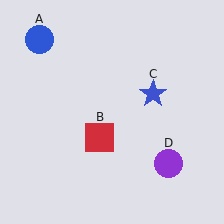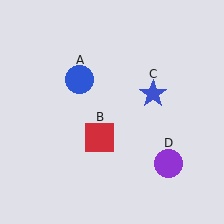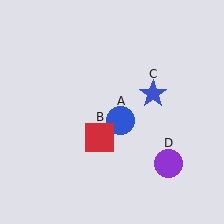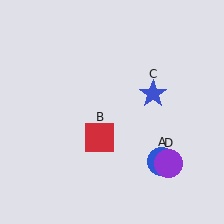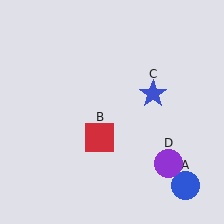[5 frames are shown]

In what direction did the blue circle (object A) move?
The blue circle (object A) moved down and to the right.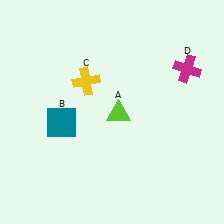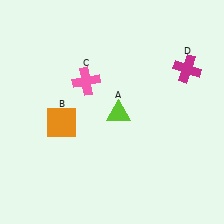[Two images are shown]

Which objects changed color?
B changed from teal to orange. C changed from yellow to pink.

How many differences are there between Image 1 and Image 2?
There are 2 differences between the two images.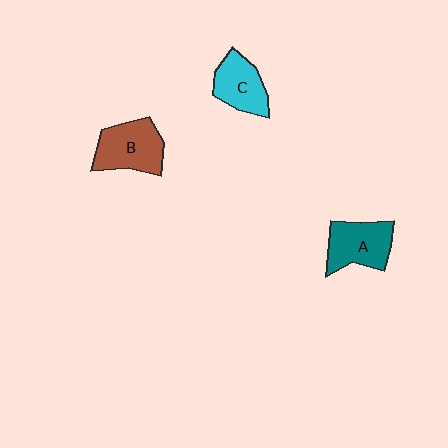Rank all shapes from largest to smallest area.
From largest to smallest: B (brown), A (teal), C (cyan).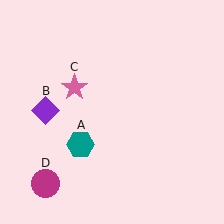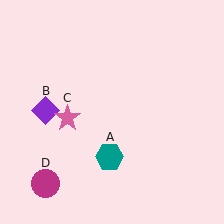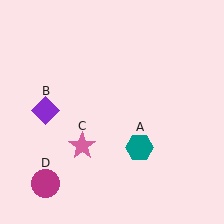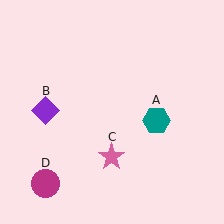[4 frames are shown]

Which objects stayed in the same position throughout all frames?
Purple diamond (object B) and magenta circle (object D) remained stationary.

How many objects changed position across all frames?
2 objects changed position: teal hexagon (object A), pink star (object C).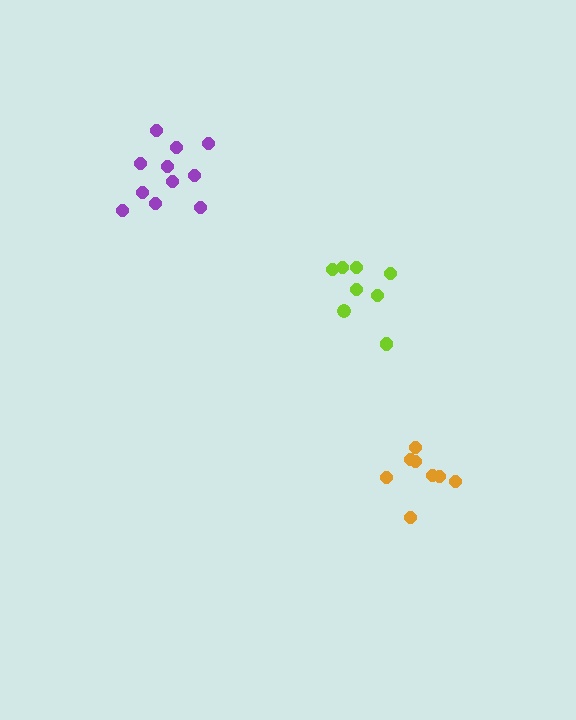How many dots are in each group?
Group 1: 8 dots, Group 2: 11 dots, Group 3: 8 dots (27 total).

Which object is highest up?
The purple cluster is topmost.